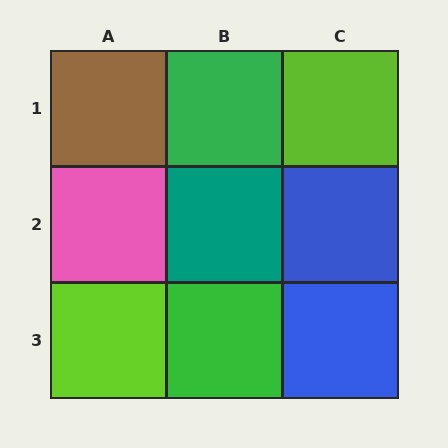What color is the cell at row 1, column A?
Brown.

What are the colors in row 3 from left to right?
Lime, green, blue.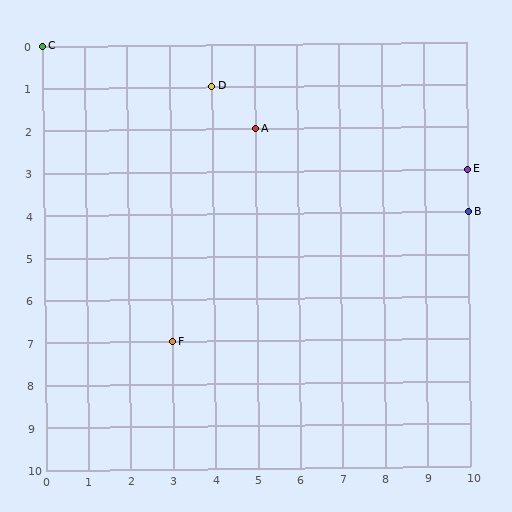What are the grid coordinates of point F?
Point F is at grid coordinates (3, 7).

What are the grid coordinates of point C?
Point C is at grid coordinates (0, 0).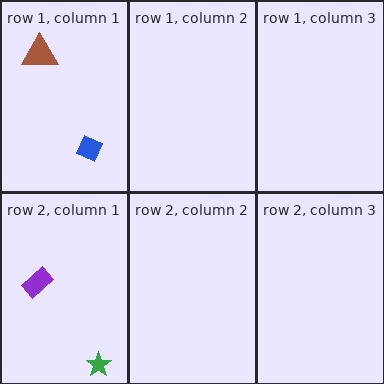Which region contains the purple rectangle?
The row 2, column 1 region.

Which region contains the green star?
The row 2, column 1 region.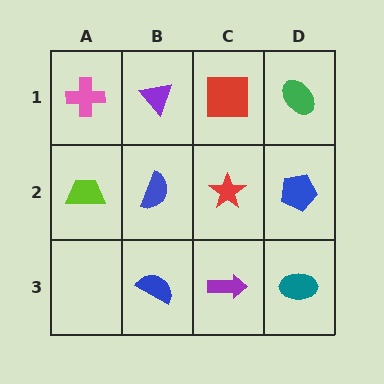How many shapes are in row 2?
4 shapes.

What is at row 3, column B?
A blue semicircle.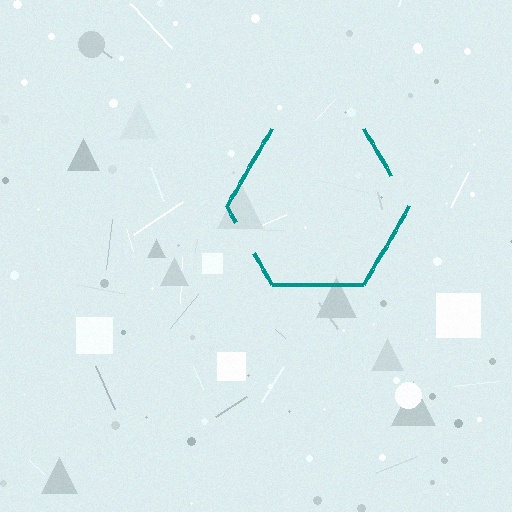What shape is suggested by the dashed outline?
The dashed outline suggests a hexagon.